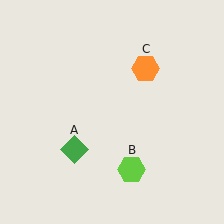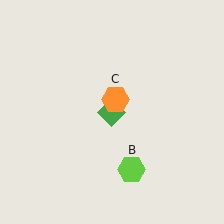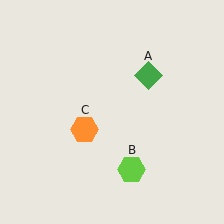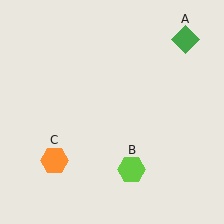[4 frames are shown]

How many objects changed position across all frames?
2 objects changed position: green diamond (object A), orange hexagon (object C).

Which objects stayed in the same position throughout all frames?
Lime hexagon (object B) remained stationary.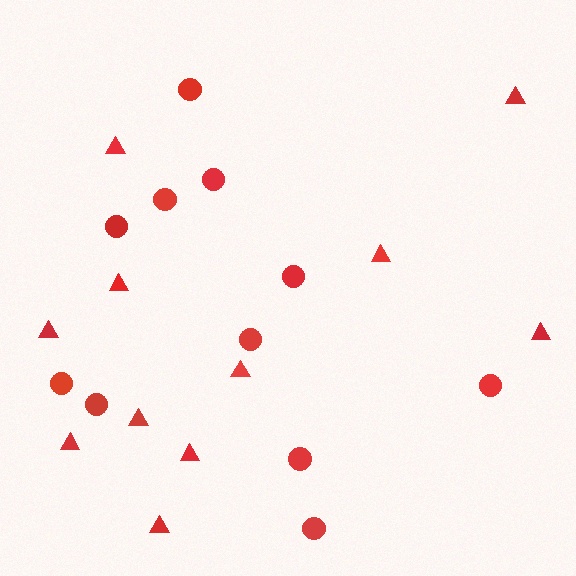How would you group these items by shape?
There are 2 groups: one group of triangles (11) and one group of circles (11).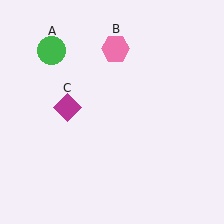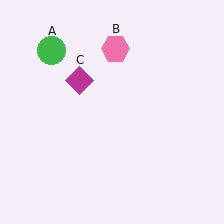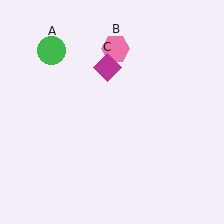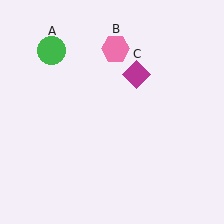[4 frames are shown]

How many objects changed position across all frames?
1 object changed position: magenta diamond (object C).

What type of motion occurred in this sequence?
The magenta diamond (object C) rotated clockwise around the center of the scene.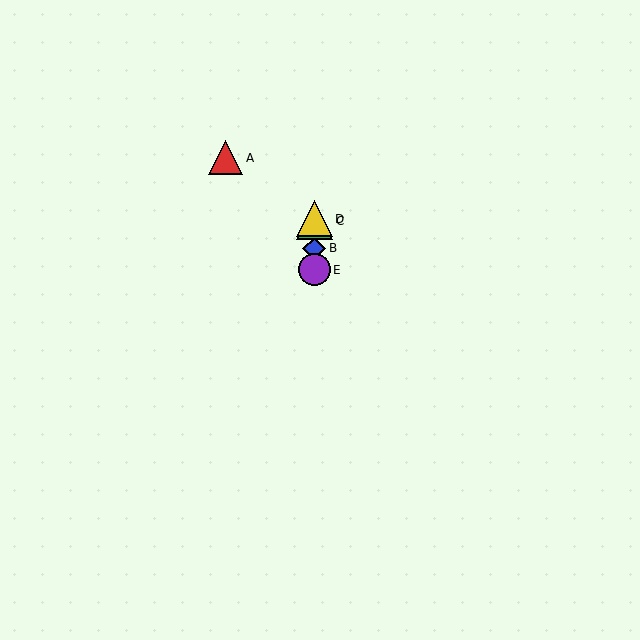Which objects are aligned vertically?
Objects B, C, D, E are aligned vertically.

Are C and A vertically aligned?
No, C is at x≈314 and A is at x≈226.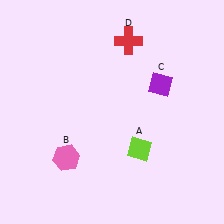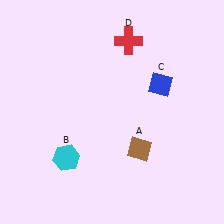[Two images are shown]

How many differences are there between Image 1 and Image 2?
There are 3 differences between the two images.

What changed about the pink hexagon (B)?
In Image 1, B is pink. In Image 2, it changed to cyan.